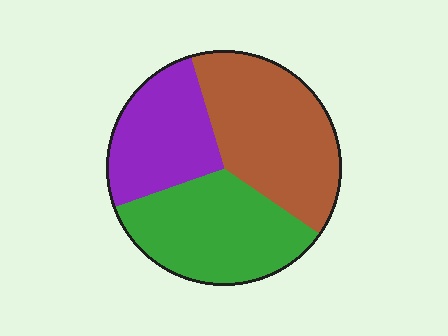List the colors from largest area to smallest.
From largest to smallest: brown, green, purple.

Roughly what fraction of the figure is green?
Green takes up about one third (1/3) of the figure.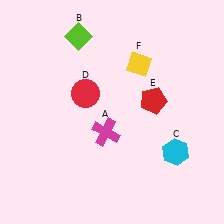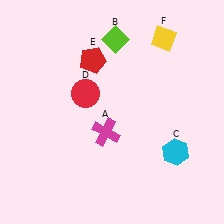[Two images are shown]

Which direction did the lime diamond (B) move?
The lime diamond (B) moved right.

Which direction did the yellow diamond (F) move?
The yellow diamond (F) moved up.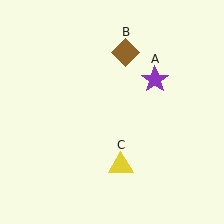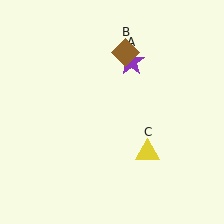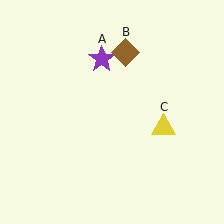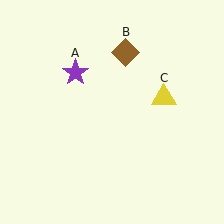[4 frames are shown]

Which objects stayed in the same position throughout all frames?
Brown diamond (object B) remained stationary.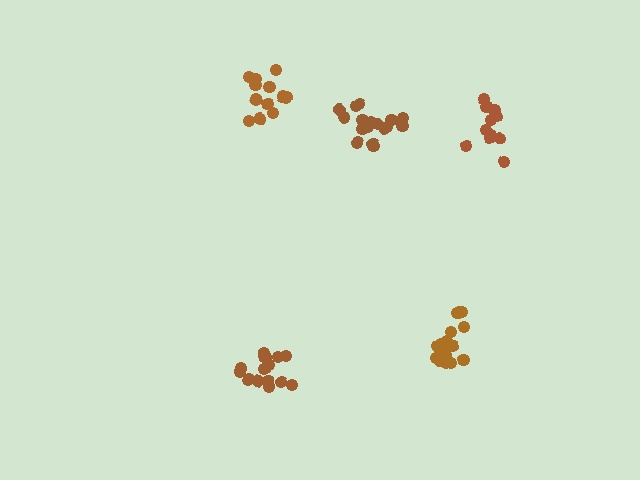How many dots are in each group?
Group 1: 16 dots, Group 2: 13 dots, Group 3: 16 dots, Group 4: 17 dots, Group 5: 12 dots (74 total).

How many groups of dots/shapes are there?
There are 5 groups.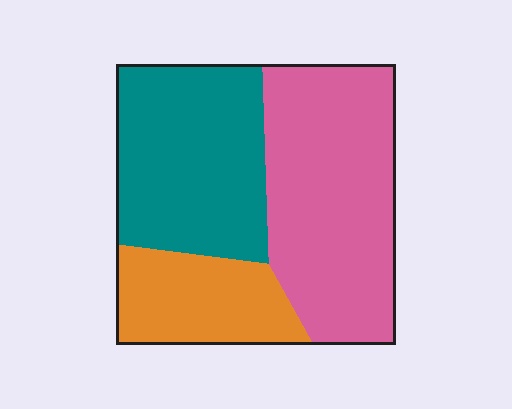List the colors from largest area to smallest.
From largest to smallest: pink, teal, orange.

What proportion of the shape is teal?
Teal takes up between a third and a half of the shape.